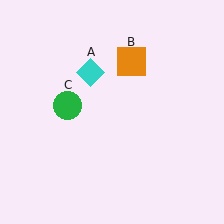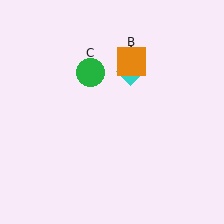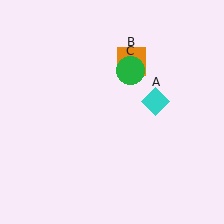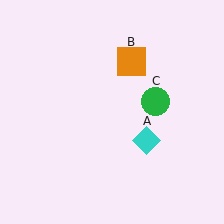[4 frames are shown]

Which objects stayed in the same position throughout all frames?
Orange square (object B) remained stationary.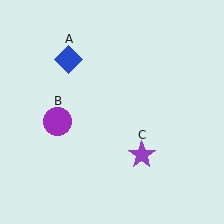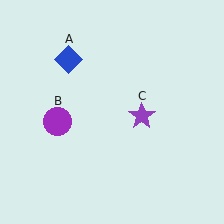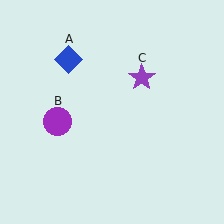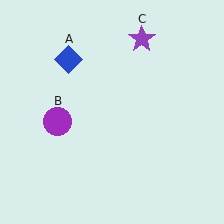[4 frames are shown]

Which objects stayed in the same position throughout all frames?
Blue diamond (object A) and purple circle (object B) remained stationary.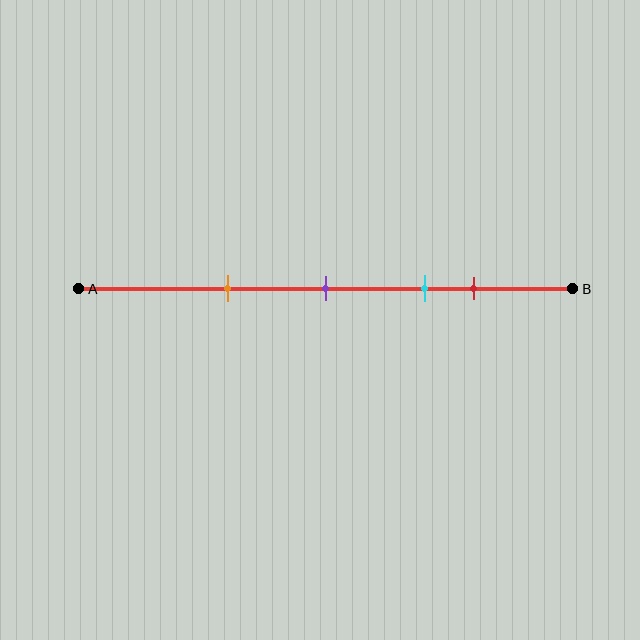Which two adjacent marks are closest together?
The cyan and red marks are the closest adjacent pair.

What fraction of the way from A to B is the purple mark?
The purple mark is approximately 50% (0.5) of the way from A to B.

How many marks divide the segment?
There are 4 marks dividing the segment.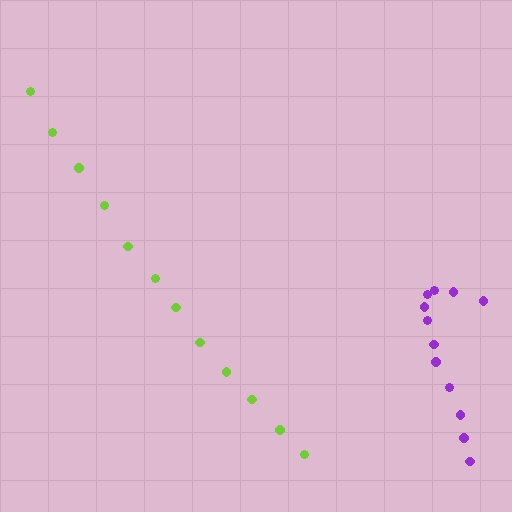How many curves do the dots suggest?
There are 2 distinct paths.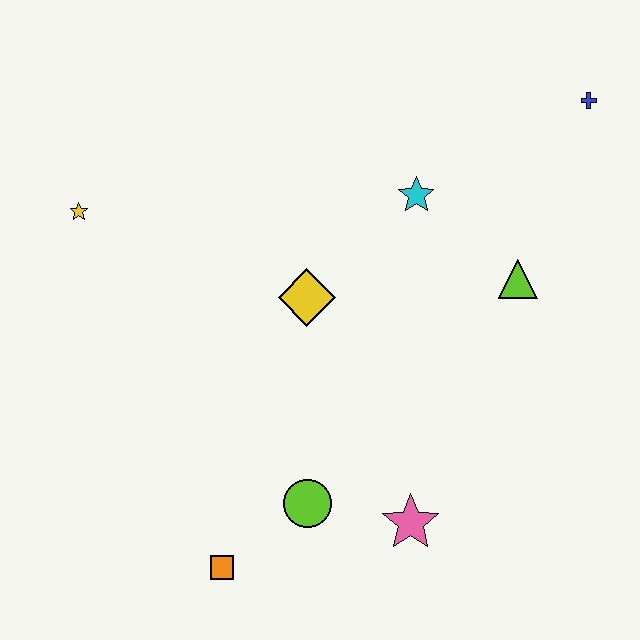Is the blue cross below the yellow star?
No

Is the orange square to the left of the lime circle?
Yes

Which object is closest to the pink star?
The lime circle is closest to the pink star.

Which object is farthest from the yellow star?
The blue cross is farthest from the yellow star.